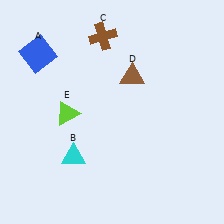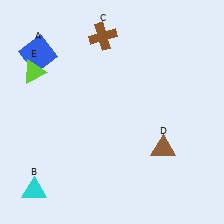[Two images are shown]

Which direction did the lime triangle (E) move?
The lime triangle (E) moved up.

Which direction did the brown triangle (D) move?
The brown triangle (D) moved down.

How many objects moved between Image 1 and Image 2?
3 objects moved between the two images.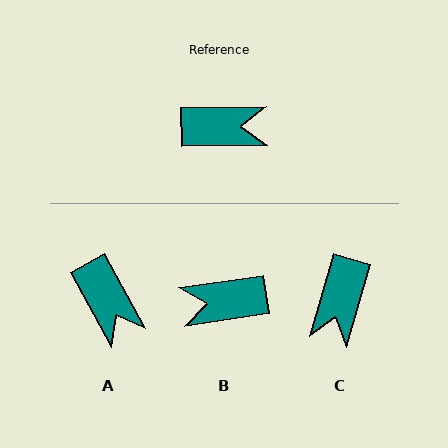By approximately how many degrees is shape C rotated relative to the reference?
Approximately 107 degrees clockwise.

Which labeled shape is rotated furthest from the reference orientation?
B, about 172 degrees away.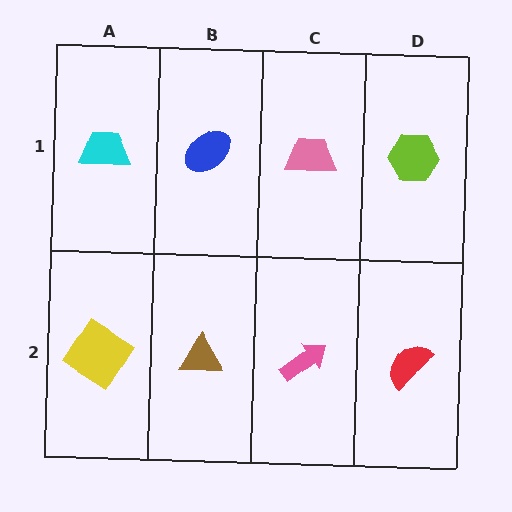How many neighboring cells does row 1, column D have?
2.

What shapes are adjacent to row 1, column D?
A red semicircle (row 2, column D), a pink trapezoid (row 1, column C).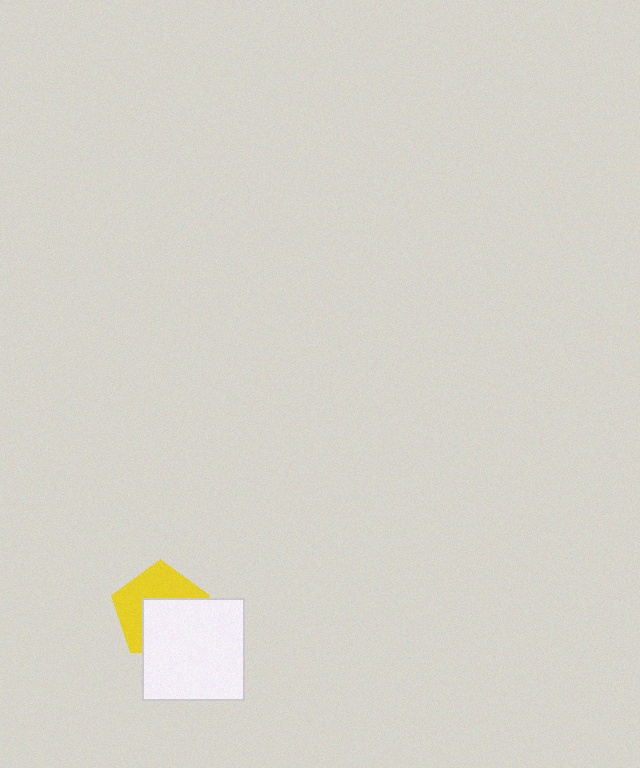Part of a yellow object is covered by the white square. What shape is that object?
It is a pentagon.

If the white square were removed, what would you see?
You would see the complete yellow pentagon.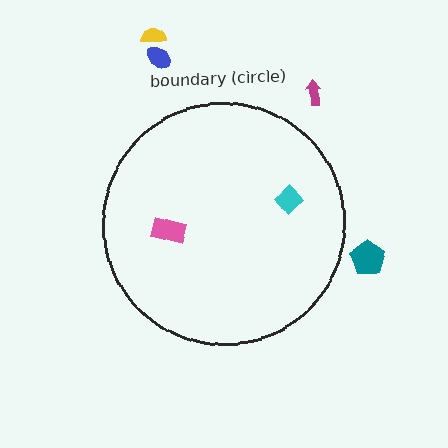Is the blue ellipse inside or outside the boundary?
Outside.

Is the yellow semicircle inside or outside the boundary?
Outside.